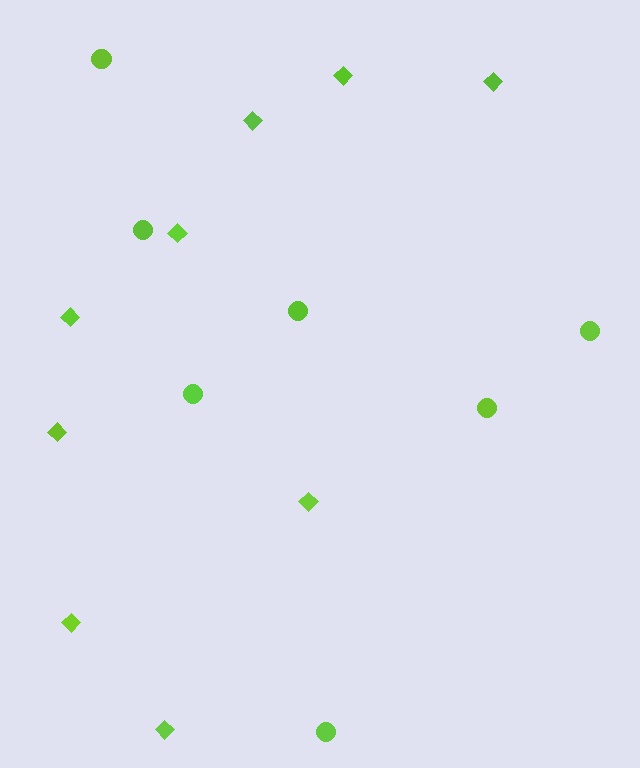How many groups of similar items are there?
There are 2 groups: one group of diamonds (9) and one group of circles (7).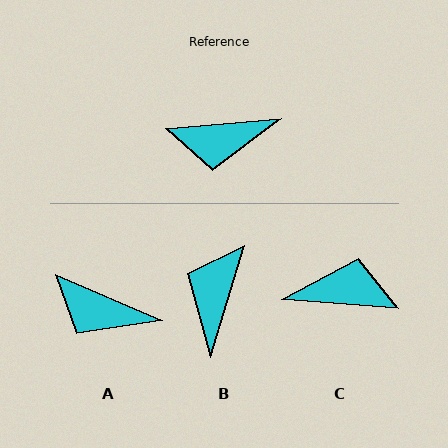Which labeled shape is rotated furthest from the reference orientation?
C, about 171 degrees away.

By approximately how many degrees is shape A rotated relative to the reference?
Approximately 28 degrees clockwise.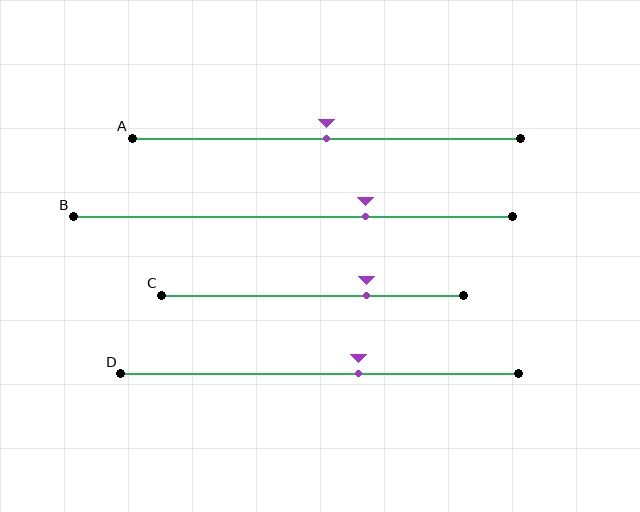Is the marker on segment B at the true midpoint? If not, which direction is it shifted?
No, the marker on segment B is shifted to the right by about 17% of the segment length.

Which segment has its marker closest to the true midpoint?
Segment A has its marker closest to the true midpoint.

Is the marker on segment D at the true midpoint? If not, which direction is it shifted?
No, the marker on segment D is shifted to the right by about 10% of the segment length.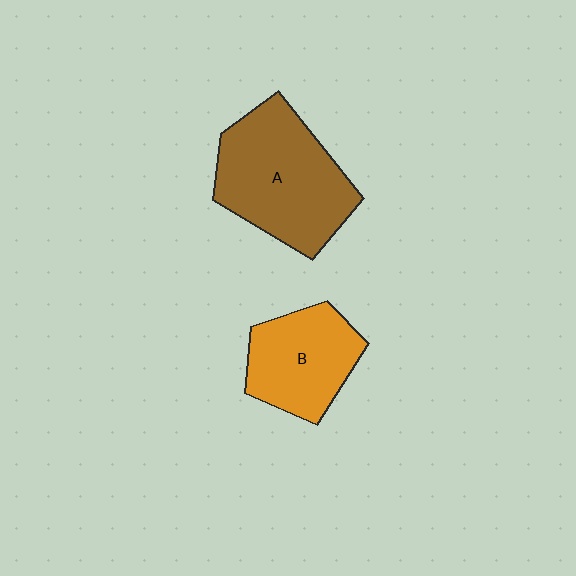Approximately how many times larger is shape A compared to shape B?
Approximately 1.5 times.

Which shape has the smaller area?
Shape B (orange).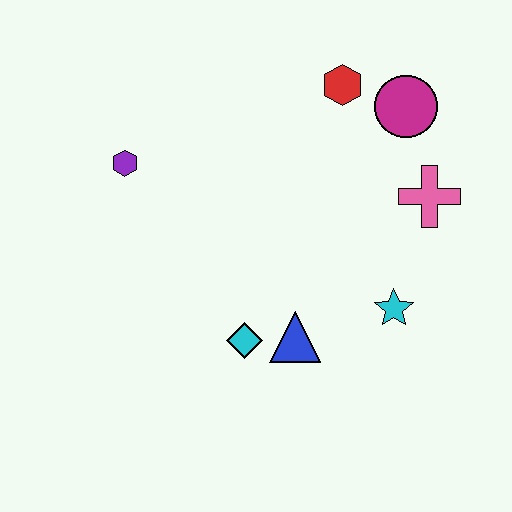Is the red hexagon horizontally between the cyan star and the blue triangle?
Yes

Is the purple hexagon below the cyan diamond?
No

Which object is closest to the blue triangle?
The cyan diamond is closest to the blue triangle.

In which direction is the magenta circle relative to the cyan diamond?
The magenta circle is above the cyan diamond.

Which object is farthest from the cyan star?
The purple hexagon is farthest from the cyan star.